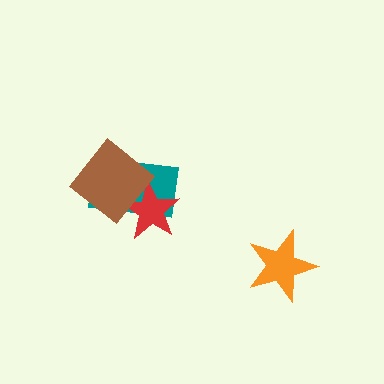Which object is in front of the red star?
The brown diamond is in front of the red star.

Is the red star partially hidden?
Yes, it is partially covered by another shape.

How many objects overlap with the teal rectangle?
2 objects overlap with the teal rectangle.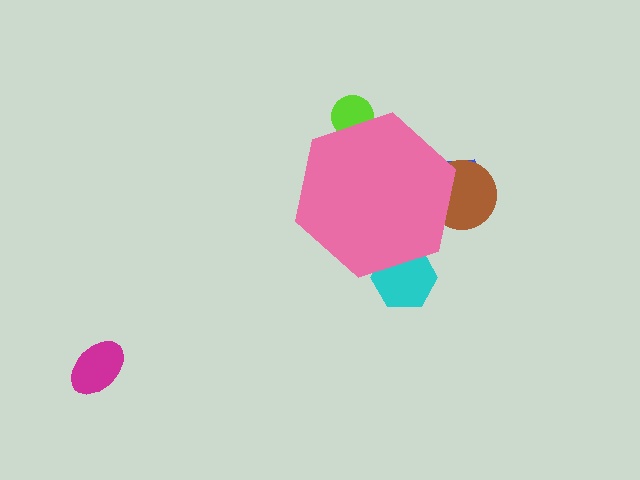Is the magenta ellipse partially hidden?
No, the magenta ellipse is fully visible.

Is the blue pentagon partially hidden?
Yes, the blue pentagon is partially hidden behind the pink hexagon.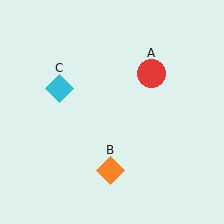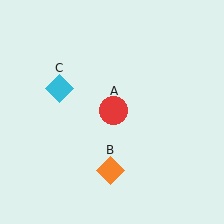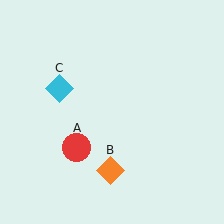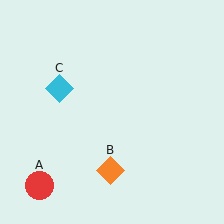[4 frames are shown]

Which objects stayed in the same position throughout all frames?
Orange diamond (object B) and cyan diamond (object C) remained stationary.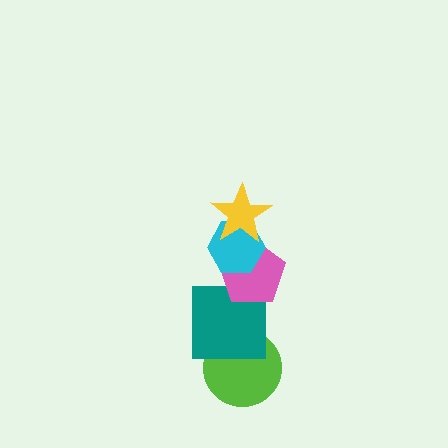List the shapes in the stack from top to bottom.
From top to bottom: the yellow star, the cyan hexagon, the pink pentagon, the teal square, the lime circle.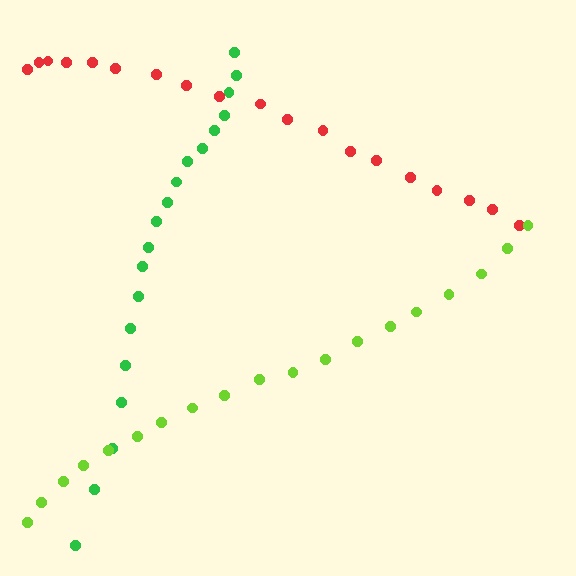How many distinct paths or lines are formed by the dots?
There are 3 distinct paths.